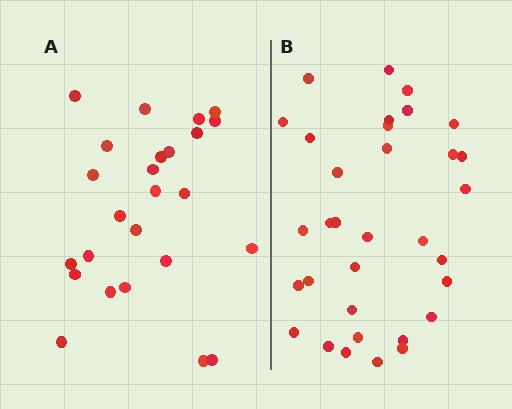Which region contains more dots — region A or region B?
Region B (the right region) has more dots.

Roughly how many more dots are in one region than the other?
Region B has roughly 8 or so more dots than region A.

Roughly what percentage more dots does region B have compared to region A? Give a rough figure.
About 30% more.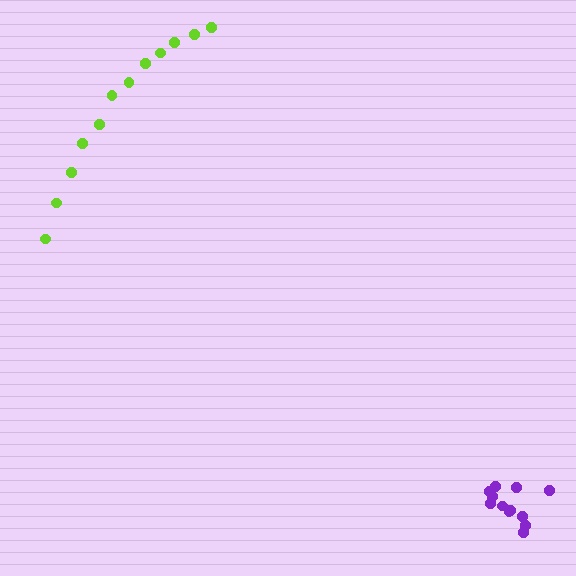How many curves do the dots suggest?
There are 2 distinct paths.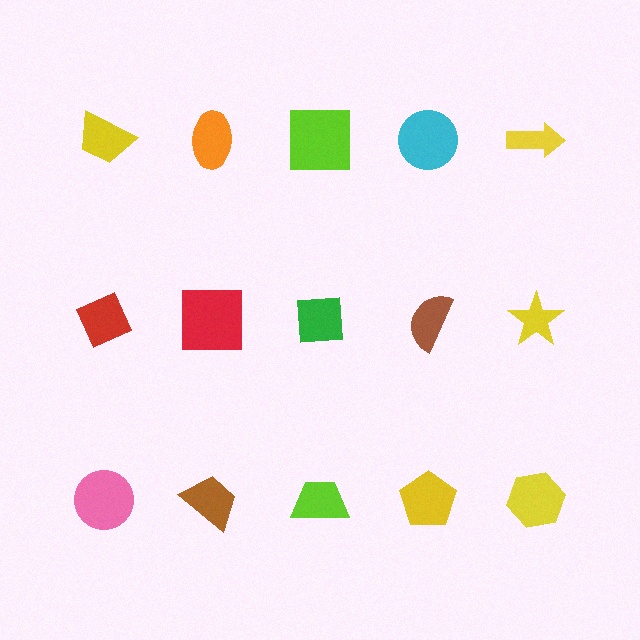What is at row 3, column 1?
A pink circle.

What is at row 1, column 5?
A yellow arrow.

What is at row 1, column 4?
A cyan circle.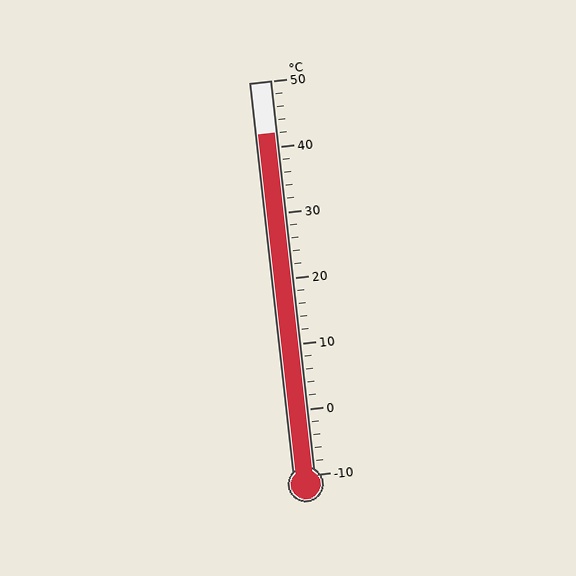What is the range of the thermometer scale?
The thermometer scale ranges from -10°C to 50°C.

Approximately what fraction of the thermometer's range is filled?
The thermometer is filled to approximately 85% of its range.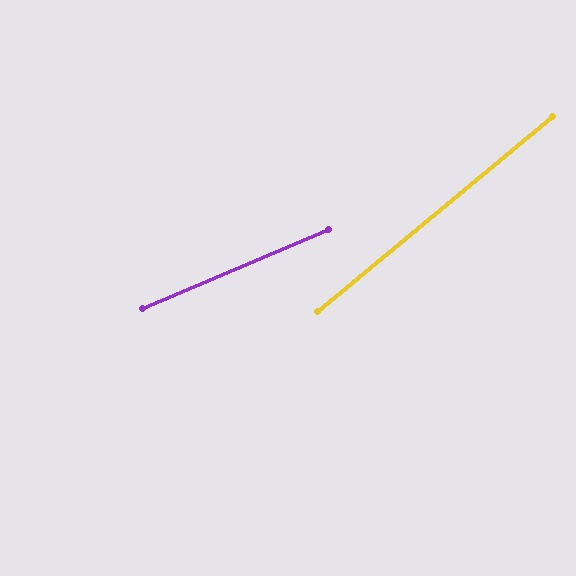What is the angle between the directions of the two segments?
Approximately 16 degrees.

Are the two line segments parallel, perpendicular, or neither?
Neither parallel nor perpendicular — they differ by about 16°.